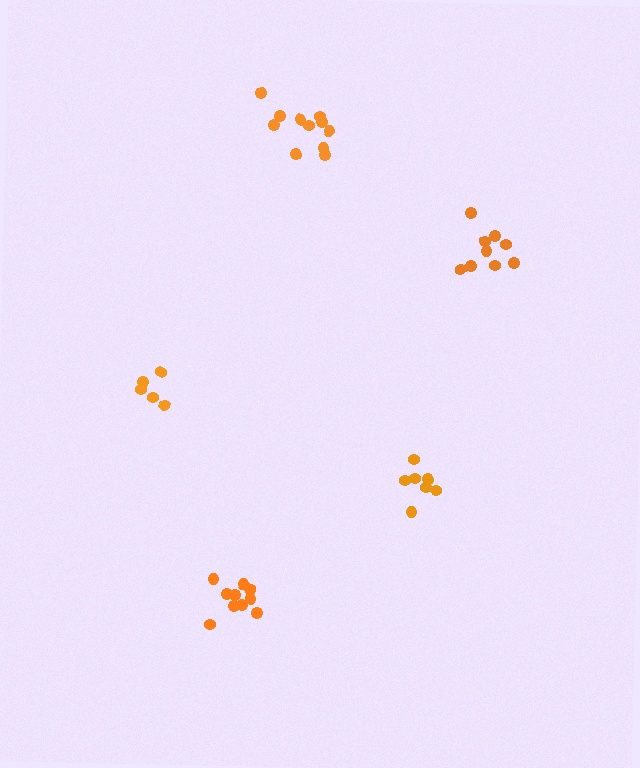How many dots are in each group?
Group 1: 5 dots, Group 2: 10 dots, Group 3: 9 dots, Group 4: 11 dots, Group 5: 7 dots (42 total).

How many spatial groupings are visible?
There are 5 spatial groupings.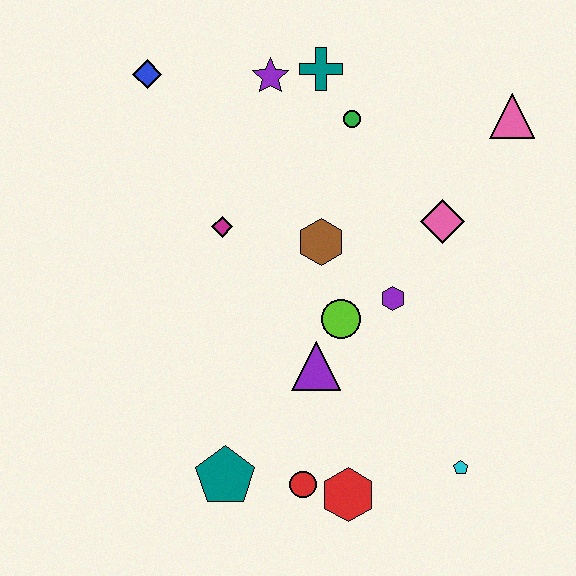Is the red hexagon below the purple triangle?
Yes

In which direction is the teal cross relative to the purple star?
The teal cross is to the right of the purple star.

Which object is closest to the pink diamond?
The purple hexagon is closest to the pink diamond.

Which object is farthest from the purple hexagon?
The blue diamond is farthest from the purple hexagon.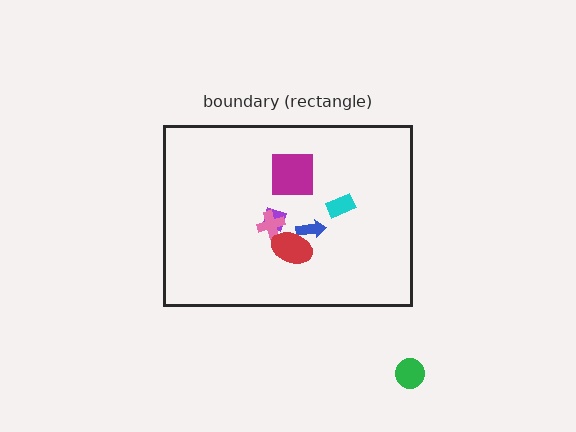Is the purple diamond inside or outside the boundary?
Inside.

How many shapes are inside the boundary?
6 inside, 1 outside.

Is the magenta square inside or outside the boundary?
Inside.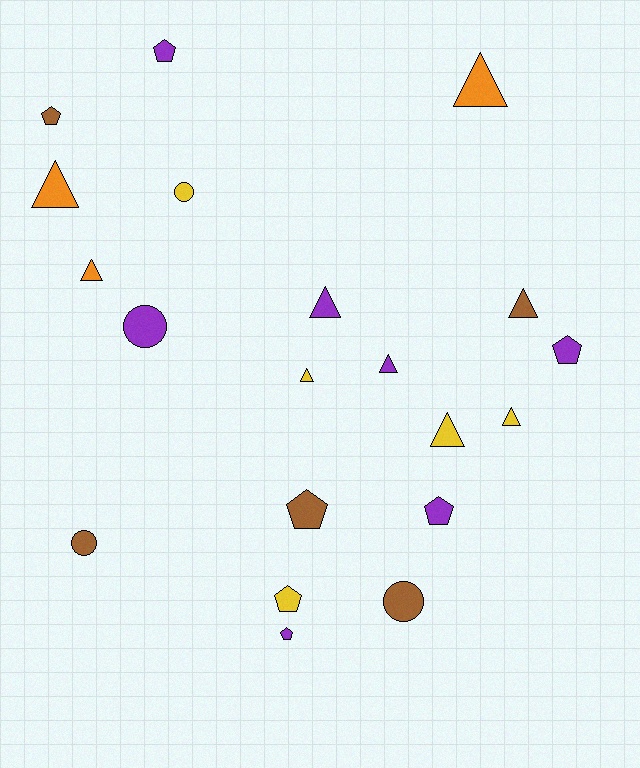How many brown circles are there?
There are 2 brown circles.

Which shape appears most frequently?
Triangle, with 9 objects.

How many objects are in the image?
There are 20 objects.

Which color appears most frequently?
Purple, with 7 objects.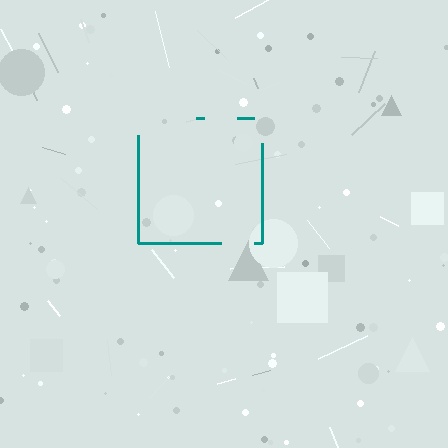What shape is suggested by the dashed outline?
The dashed outline suggests a square.